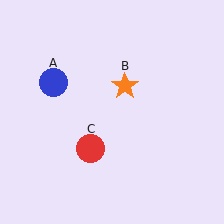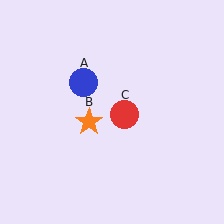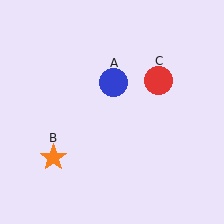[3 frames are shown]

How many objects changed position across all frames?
3 objects changed position: blue circle (object A), orange star (object B), red circle (object C).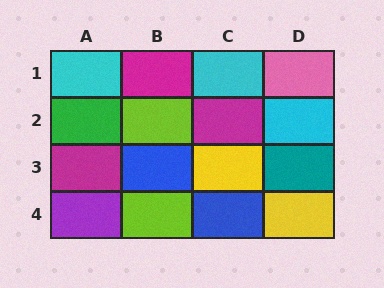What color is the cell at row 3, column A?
Magenta.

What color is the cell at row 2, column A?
Green.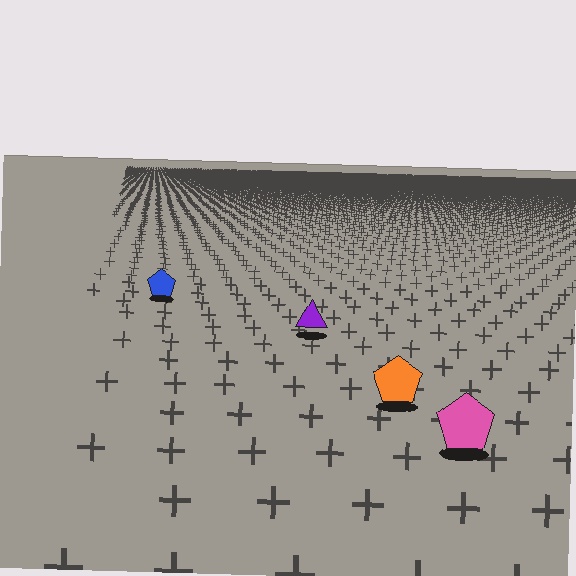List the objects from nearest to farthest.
From nearest to farthest: the pink pentagon, the orange pentagon, the purple triangle, the blue pentagon.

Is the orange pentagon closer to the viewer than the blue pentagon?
Yes. The orange pentagon is closer — you can tell from the texture gradient: the ground texture is coarser near it.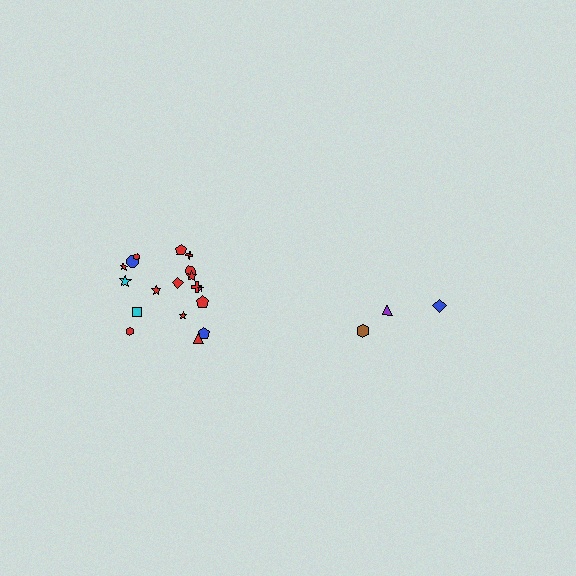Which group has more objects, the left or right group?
The left group.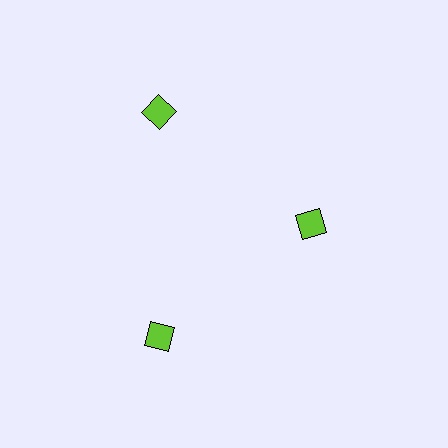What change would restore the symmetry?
The symmetry would be restored by moving it outward, back onto the ring so that all 3 diamonds sit at equal angles and equal distance from the center.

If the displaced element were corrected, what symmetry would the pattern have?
It would have 3-fold rotational symmetry — the pattern would map onto itself every 120 degrees.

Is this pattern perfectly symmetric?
No. The 3 lime diamonds are arranged in a ring, but one element near the 3 o'clock position is pulled inward toward the center, breaking the 3-fold rotational symmetry.